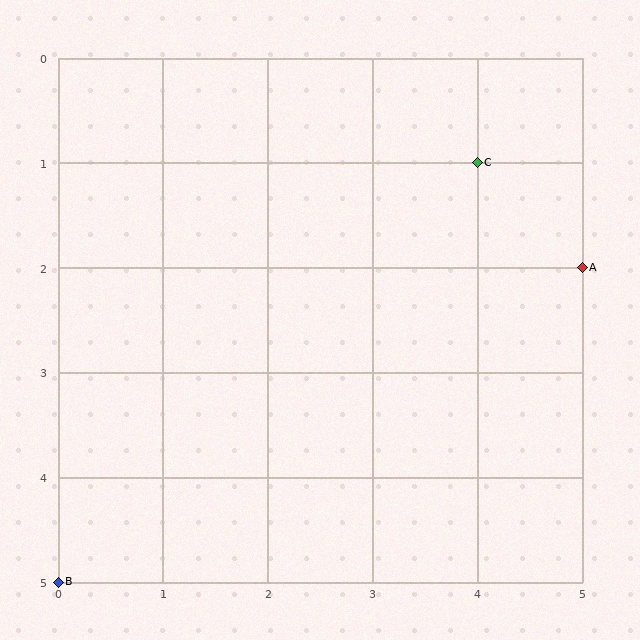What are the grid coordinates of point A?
Point A is at grid coordinates (5, 2).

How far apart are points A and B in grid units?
Points A and B are 5 columns and 3 rows apart (about 5.8 grid units diagonally).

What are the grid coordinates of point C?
Point C is at grid coordinates (4, 1).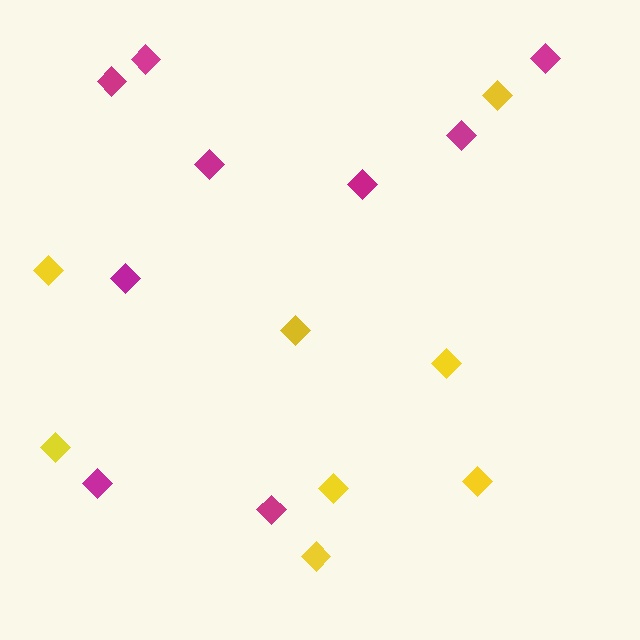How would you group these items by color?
There are 2 groups: one group of magenta diamonds (9) and one group of yellow diamonds (8).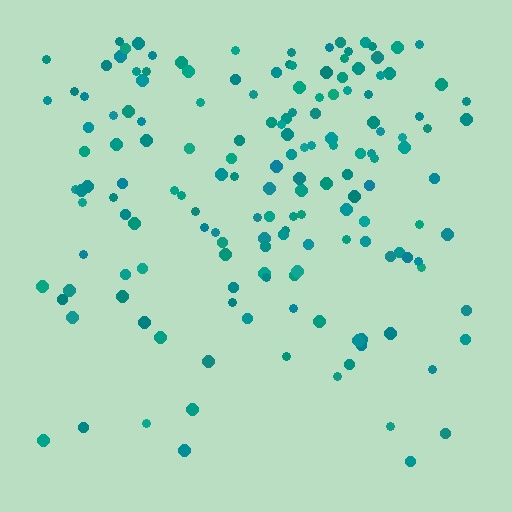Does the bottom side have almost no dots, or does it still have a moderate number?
Still a moderate number, just noticeably fewer than the top.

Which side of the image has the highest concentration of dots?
The top.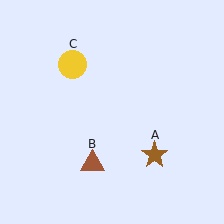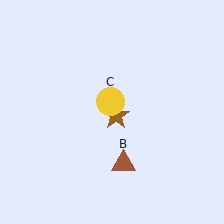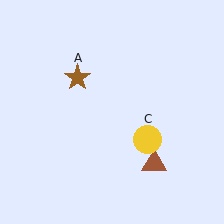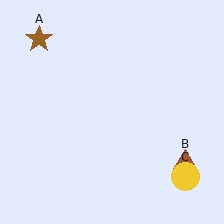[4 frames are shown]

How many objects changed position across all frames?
3 objects changed position: brown star (object A), brown triangle (object B), yellow circle (object C).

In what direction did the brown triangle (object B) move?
The brown triangle (object B) moved right.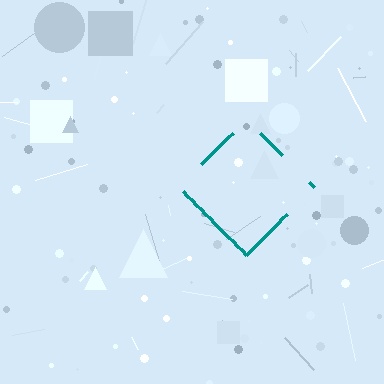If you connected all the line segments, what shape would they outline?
They would outline a diamond.